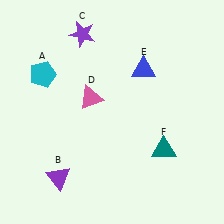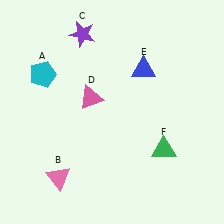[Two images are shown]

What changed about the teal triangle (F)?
In Image 1, F is teal. In Image 2, it changed to green.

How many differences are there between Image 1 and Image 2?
There are 2 differences between the two images.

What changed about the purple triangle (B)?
In Image 1, B is purple. In Image 2, it changed to pink.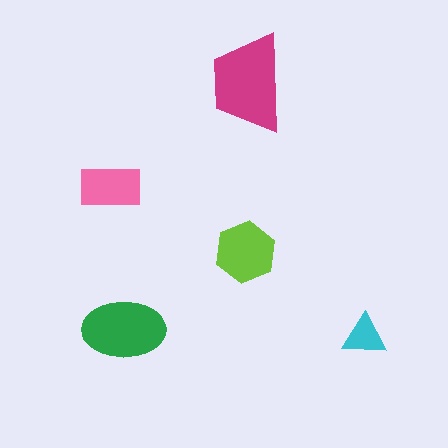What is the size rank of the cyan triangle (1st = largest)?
5th.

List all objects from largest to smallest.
The magenta trapezoid, the green ellipse, the lime hexagon, the pink rectangle, the cyan triangle.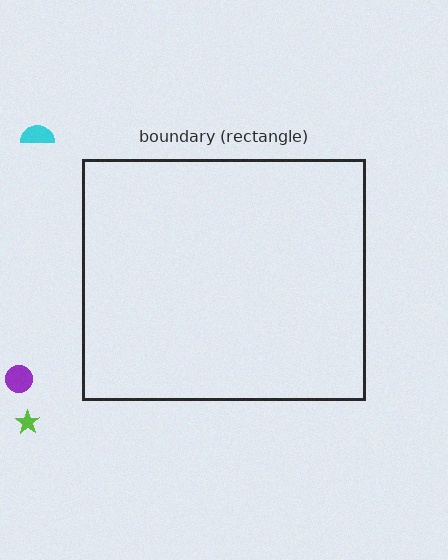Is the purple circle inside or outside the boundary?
Outside.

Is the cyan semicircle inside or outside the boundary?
Outside.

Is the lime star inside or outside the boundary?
Outside.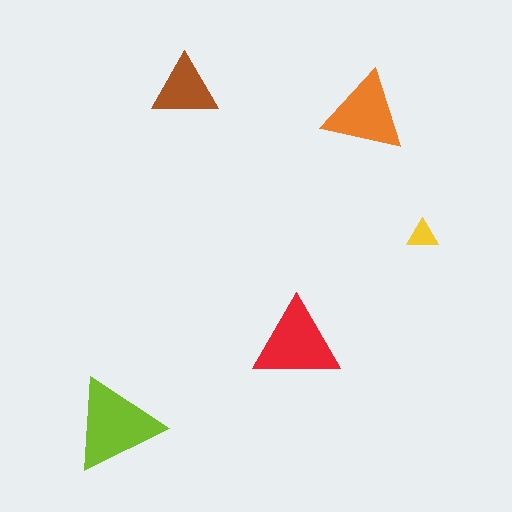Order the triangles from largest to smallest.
the lime one, the red one, the orange one, the brown one, the yellow one.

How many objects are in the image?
There are 5 objects in the image.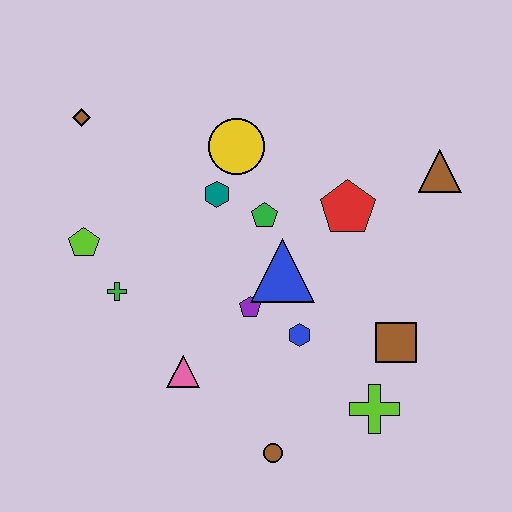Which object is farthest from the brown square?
The brown diamond is farthest from the brown square.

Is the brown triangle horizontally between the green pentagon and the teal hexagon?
No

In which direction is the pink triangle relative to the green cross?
The pink triangle is below the green cross.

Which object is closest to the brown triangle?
The red pentagon is closest to the brown triangle.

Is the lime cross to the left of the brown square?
Yes